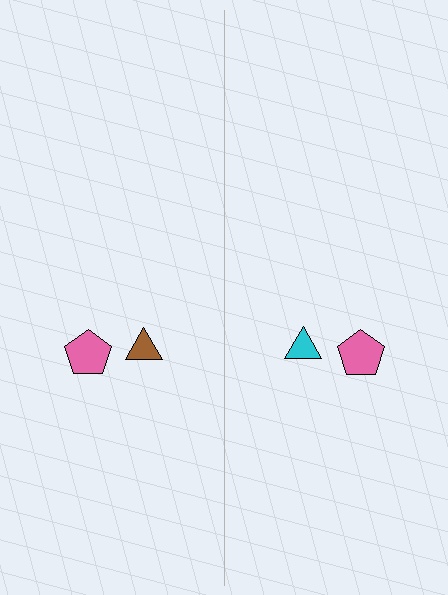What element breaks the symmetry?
The cyan triangle on the right side breaks the symmetry — its mirror counterpart is brown.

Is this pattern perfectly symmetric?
No, the pattern is not perfectly symmetric. The cyan triangle on the right side breaks the symmetry — its mirror counterpart is brown.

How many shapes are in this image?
There are 4 shapes in this image.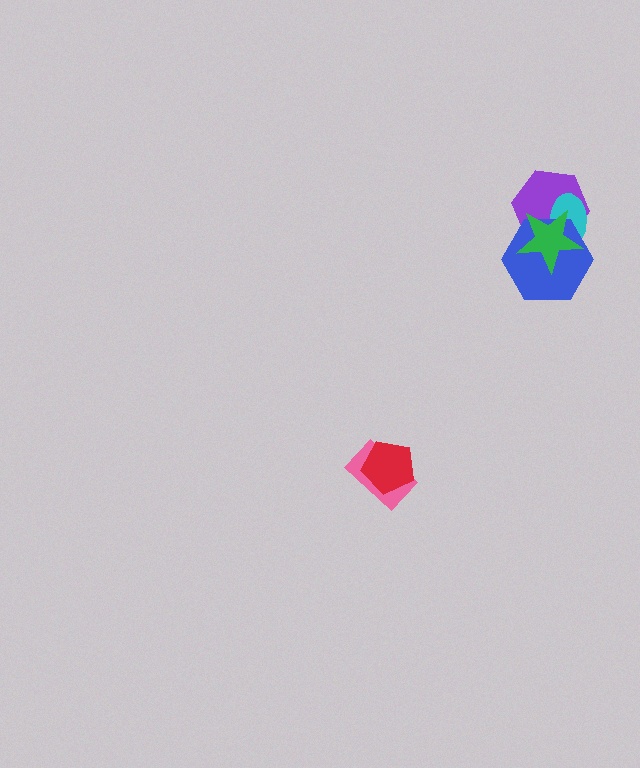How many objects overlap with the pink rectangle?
1 object overlaps with the pink rectangle.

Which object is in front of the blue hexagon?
The green star is in front of the blue hexagon.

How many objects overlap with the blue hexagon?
3 objects overlap with the blue hexagon.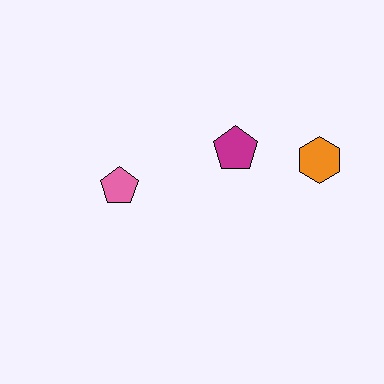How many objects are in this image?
There are 3 objects.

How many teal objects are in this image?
There are no teal objects.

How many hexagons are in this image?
There is 1 hexagon.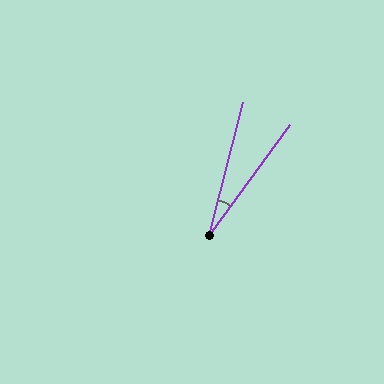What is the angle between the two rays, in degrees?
Approximately 22 degrees.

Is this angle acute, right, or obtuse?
It is acute.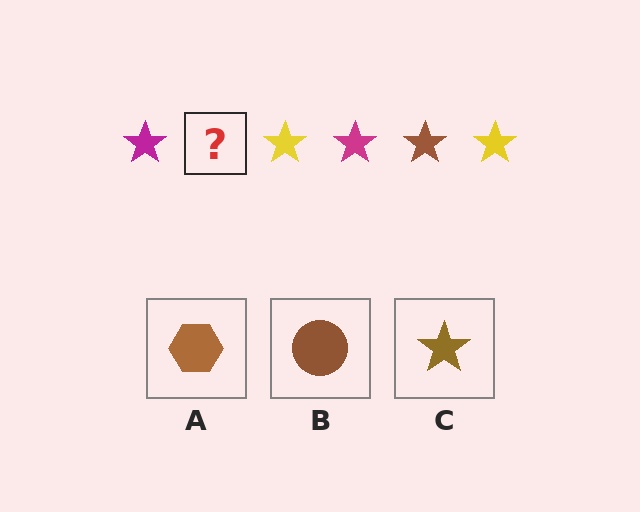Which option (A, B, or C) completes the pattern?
C.